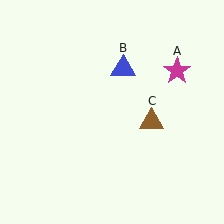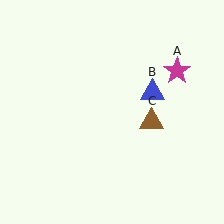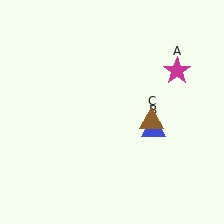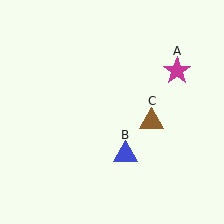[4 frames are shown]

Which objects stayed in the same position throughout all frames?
Magenta star (object A) and brown triangle (object C) remained stationary.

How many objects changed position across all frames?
1 object changed position: blue triangle (object B).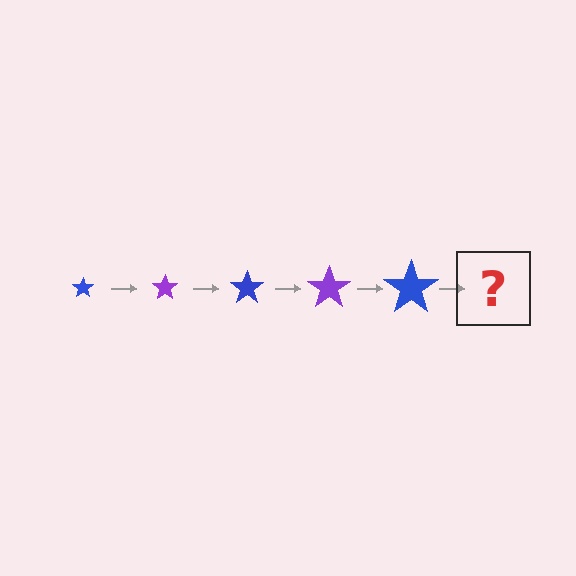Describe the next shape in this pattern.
It should be a purple star, larger than the previous one.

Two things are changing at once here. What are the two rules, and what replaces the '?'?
The two rules are that the star grows larger each step and the color cycles through blue and purple. The '?' should be a purple star, larger than the previous one.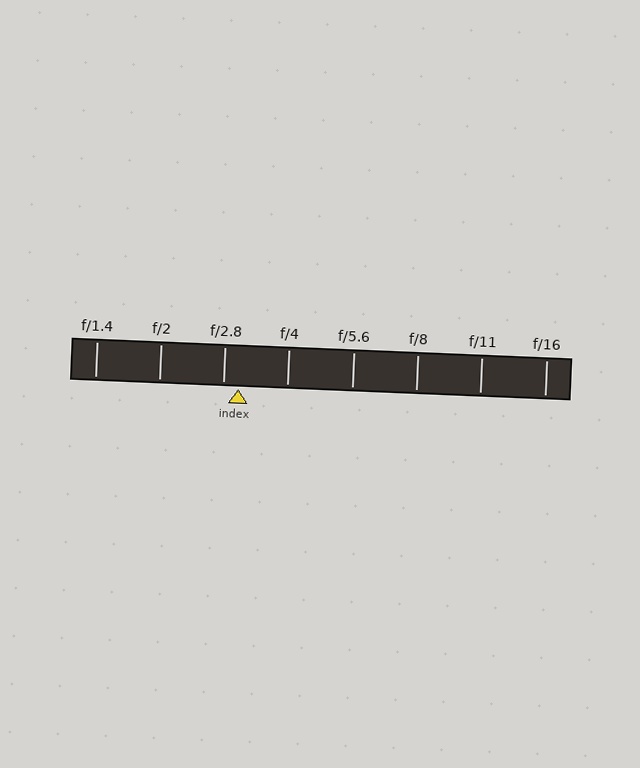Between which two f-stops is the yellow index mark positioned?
The index mark is between f/2.8 and f/4.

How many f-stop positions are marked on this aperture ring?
There are 8 f-stop positions marked.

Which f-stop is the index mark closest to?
The index mark is closest to f/2.8.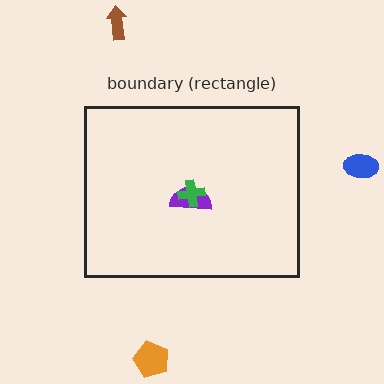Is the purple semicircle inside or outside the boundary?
Inside.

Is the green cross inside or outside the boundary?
Inside.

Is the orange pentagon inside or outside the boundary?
Outside.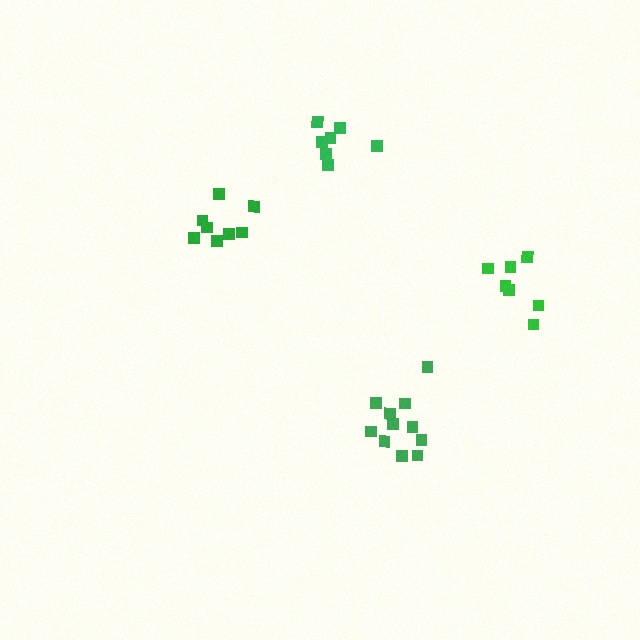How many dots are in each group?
Group 1: 7 dots, Group 2: 8 dots, Group 3: 7 dots, Group 4: 11 dots (33 total).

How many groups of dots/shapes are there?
There are 4 groups.